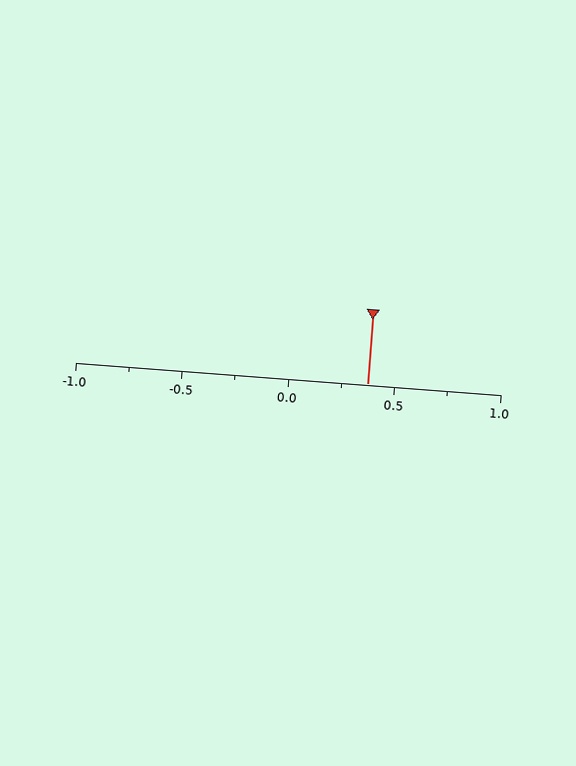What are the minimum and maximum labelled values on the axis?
The axis runs from -1.0 to 1.0.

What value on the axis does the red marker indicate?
The marker indicates approximately 0.38.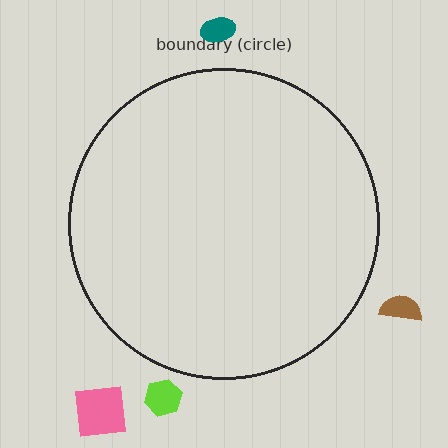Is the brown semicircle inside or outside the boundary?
Outside.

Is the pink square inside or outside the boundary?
Outside.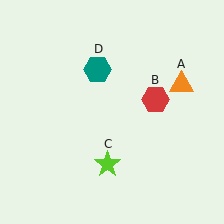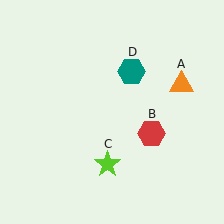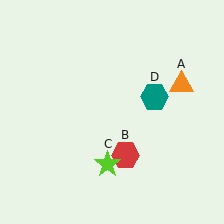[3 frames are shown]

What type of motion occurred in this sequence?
The red hexagon (object B), teal hexagon (object D) rotated clockwise around the center of the scene.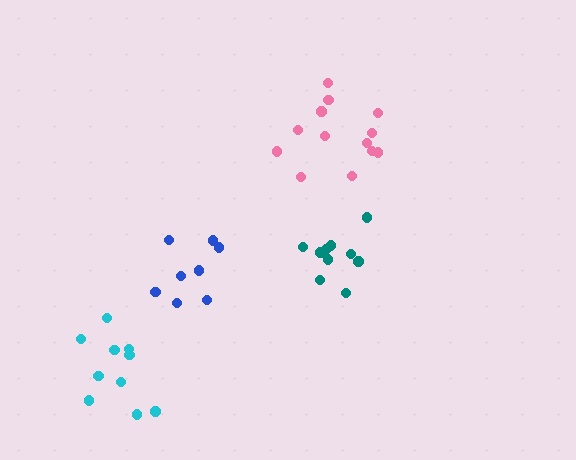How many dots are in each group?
Group 1: 8 dots, Group 2: 10 dots, Group 3: 10 dots, Group 4: 13 dots (41 total).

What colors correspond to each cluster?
The clusters are colored: blue, teal, cyan, pink.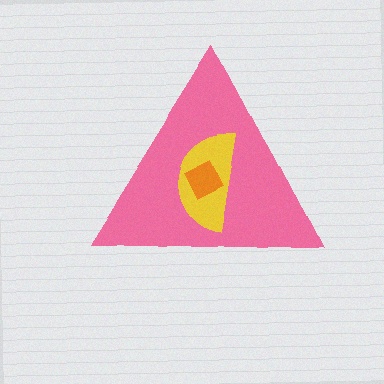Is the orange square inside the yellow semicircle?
Yes.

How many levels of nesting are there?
3.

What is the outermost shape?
The pink triangle.